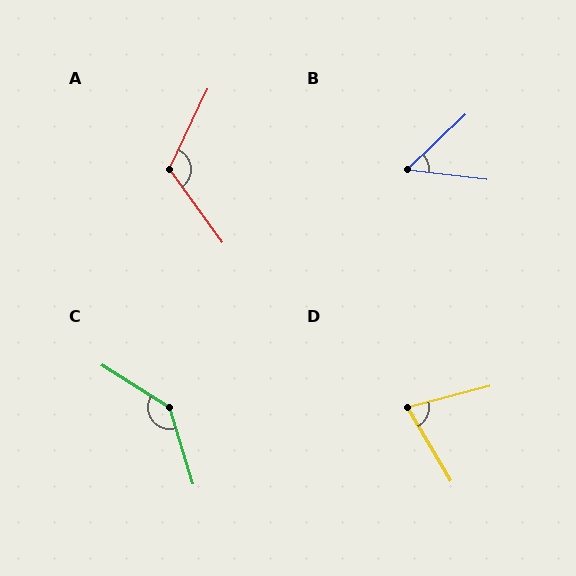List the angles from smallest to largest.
B (50°), D (74°), A (118°), C (140°).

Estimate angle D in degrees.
Approximately 74 degrees.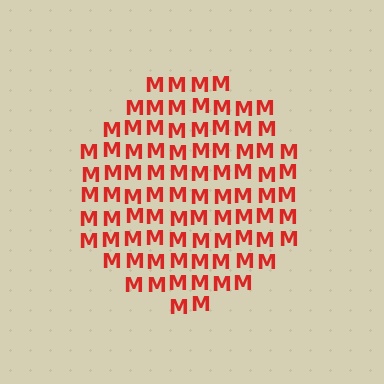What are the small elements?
The small elements are letter M's.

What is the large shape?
The large shape is a circle.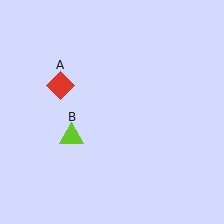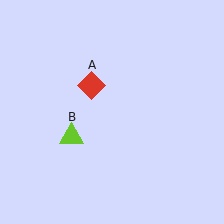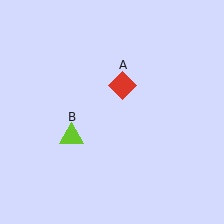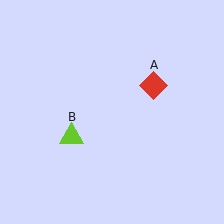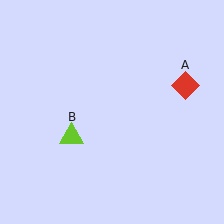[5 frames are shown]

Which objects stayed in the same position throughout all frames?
Lime triangle (object B) remained stationary.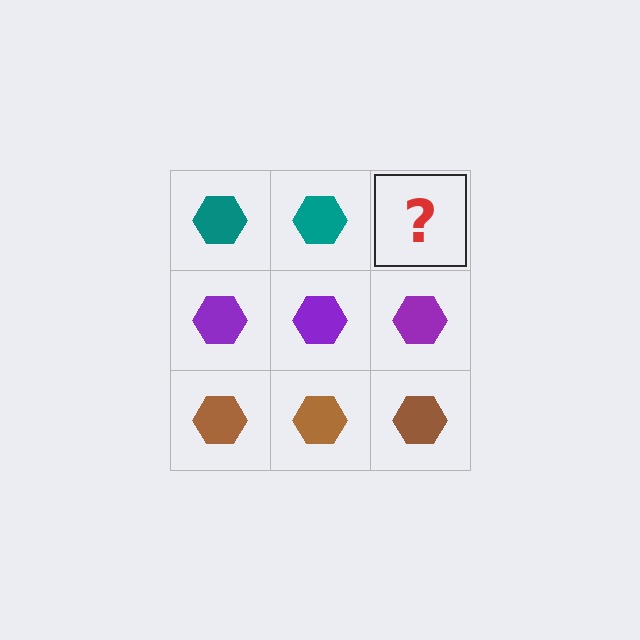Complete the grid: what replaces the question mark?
The question mark should be replaced with a teal hexagon.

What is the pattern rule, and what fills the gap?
The rule is that each row has a consistent color. The gap should be filled with a teal hexagon.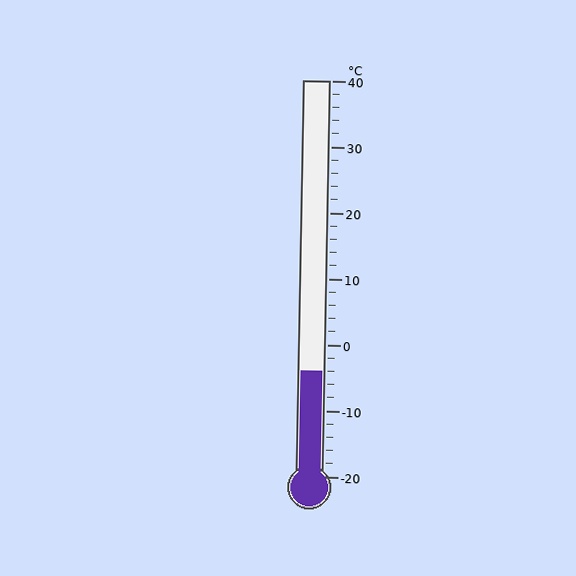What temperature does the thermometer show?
The thermometer shows approximately -4°C.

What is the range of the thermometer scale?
The thermometer scale ranges from -20°C to 40°C.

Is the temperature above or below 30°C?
The temperature is below 30°C.